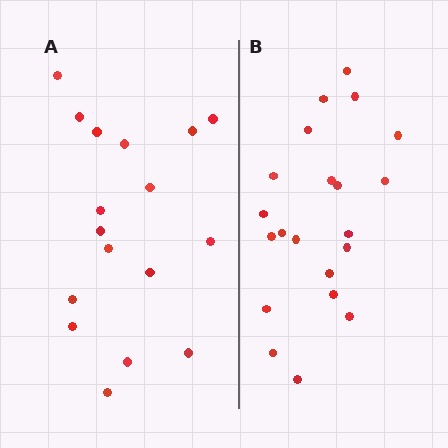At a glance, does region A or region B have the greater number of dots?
Region B (the right region) has more dots.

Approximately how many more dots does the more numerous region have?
Region B has about 4 more dots than region A.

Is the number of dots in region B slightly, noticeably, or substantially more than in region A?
Region B has only slightly more — the two regions are fairly close. The ratio is roughly 1.2 to 1.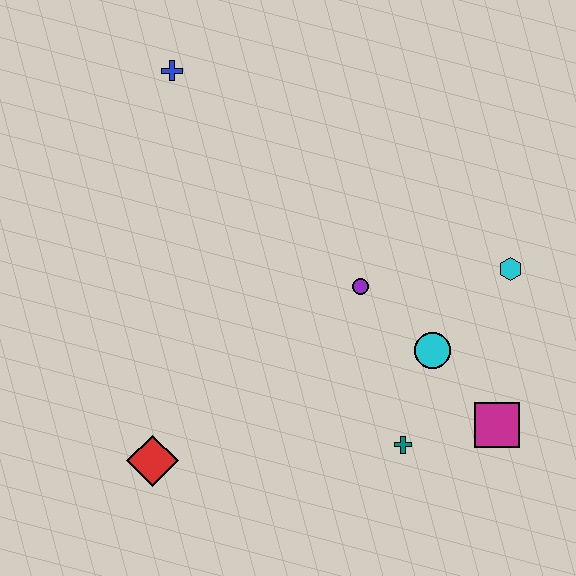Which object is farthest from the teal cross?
The blue cross is farthest from the teal cross.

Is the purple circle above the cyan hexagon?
No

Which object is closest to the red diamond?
The teal cross is closest to the red diamond.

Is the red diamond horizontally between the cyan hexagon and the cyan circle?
No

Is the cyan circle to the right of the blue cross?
Yes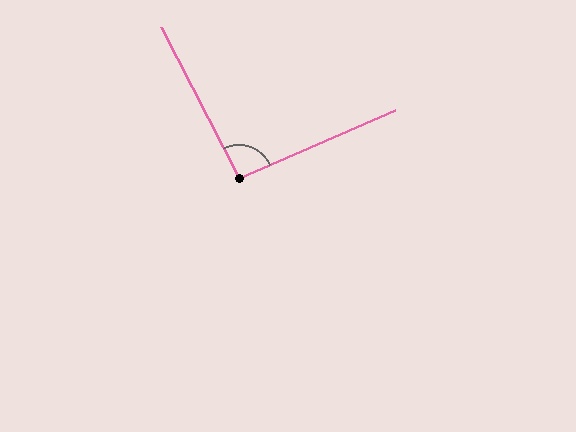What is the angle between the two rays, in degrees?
Approximately 94 degrees.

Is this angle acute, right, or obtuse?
It is approximately a right angle.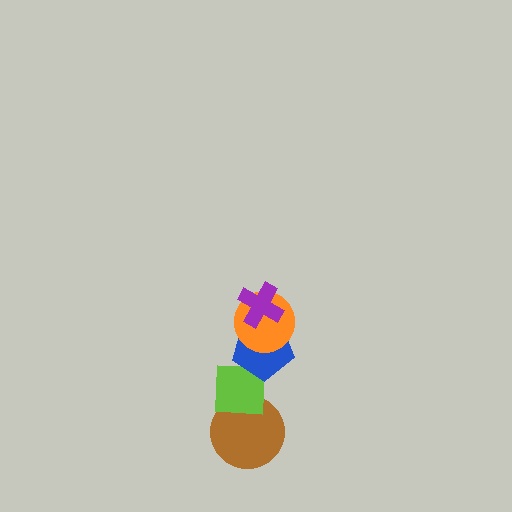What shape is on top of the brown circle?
The lime square is on top of the brown circle.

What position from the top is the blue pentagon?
The blue pentagon is 3rd from the top.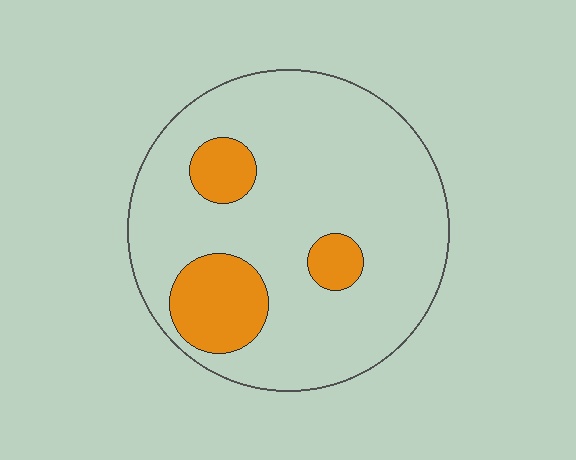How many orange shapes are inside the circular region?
3.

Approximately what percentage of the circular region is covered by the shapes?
Approximately 15%.